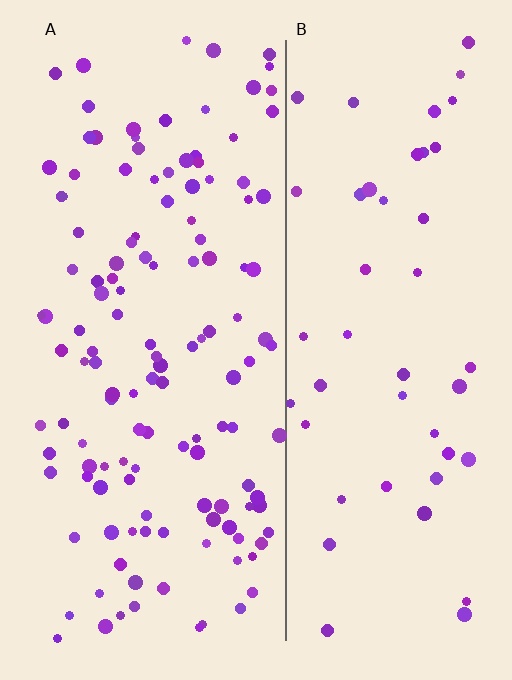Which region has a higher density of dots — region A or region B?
A (the left).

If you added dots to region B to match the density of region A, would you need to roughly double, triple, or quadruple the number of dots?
Approximately triple.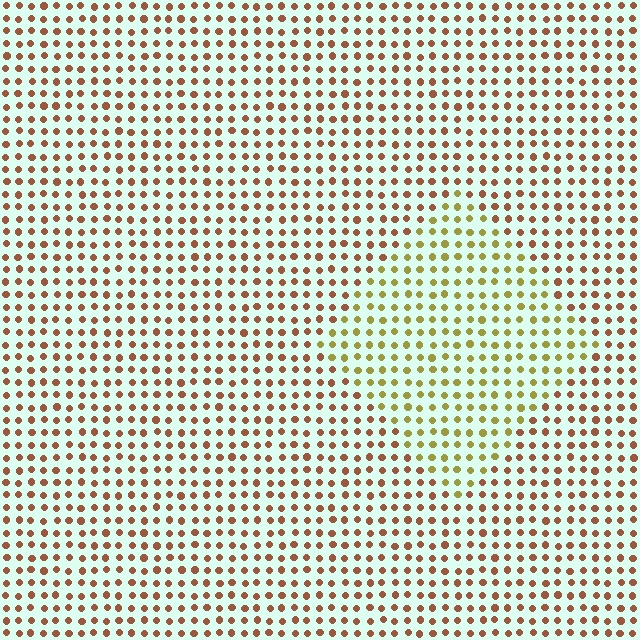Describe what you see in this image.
The image is filled with small brown elements in a uniform arrangement. A diamond-shaped region is visible where the elements are tinted to a slightly different hue, forming a subtle color boundary.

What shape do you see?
I see a diamond.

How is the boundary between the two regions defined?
The boundary is defined purely by a slight shift in hue (about 44 degrees). Spacing, size, and orientation are identical on both sides.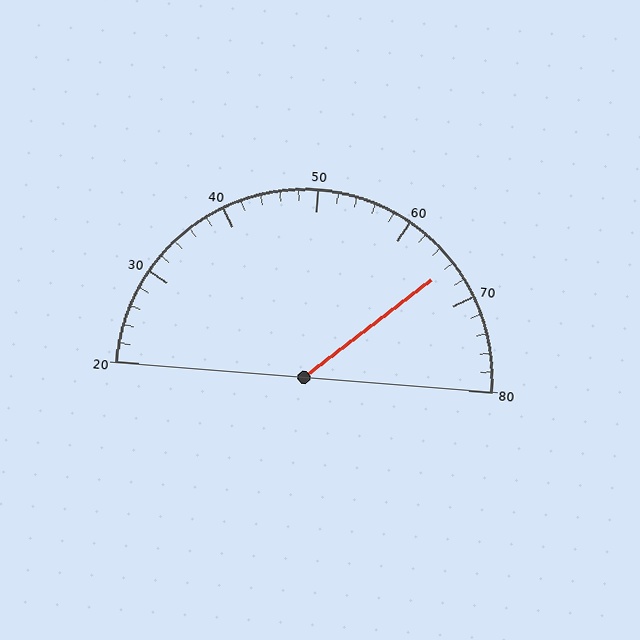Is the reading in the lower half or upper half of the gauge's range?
The reading is in the upper half of the range (20 to 80).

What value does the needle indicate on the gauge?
The needle indicates approximately 66.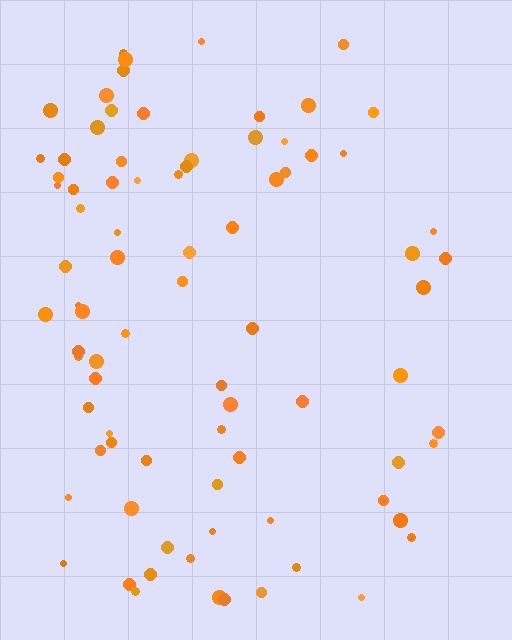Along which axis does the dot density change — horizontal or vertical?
Horizontal.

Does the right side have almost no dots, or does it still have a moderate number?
Still a moderate number, just noticeably fewer than the left.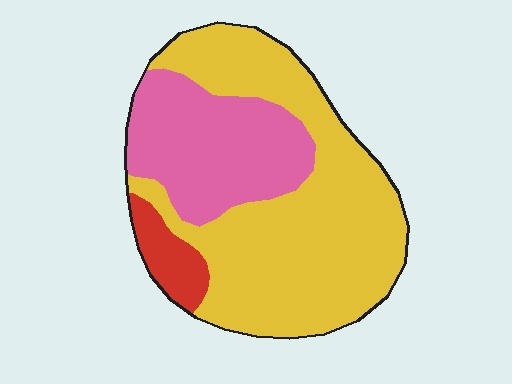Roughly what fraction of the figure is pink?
Pink takes up about one third (1/3) of the figure.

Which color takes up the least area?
Red, at roughly 5%.